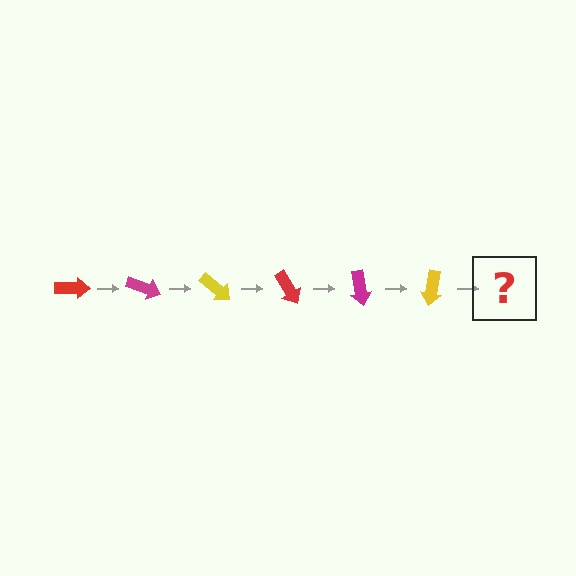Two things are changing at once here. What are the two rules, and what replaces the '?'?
The two rules are that it rotates 20 degrees each step and the color cycles through red, magenta, and yellow. The '?' should be a red arrow, rotated 120 degrees from the start.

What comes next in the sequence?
The next element should be a red arrow, rotated 120 degrees from the start.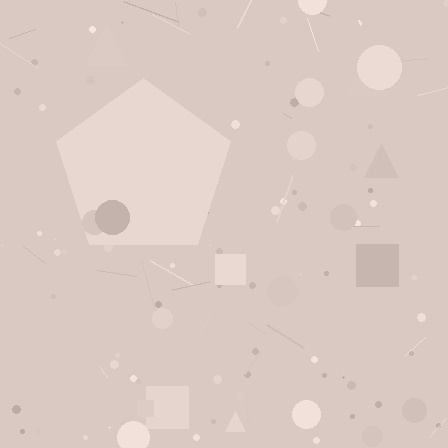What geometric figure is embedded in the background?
A pentagon is embedded in the background.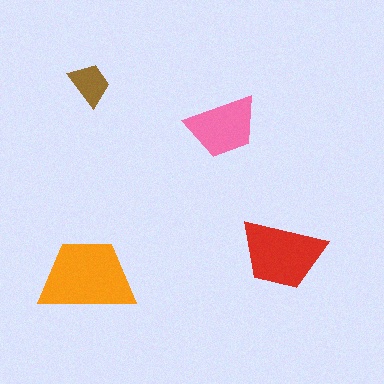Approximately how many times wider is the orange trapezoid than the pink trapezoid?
About 1.5 times wider.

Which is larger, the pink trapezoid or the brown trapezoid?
The pink one.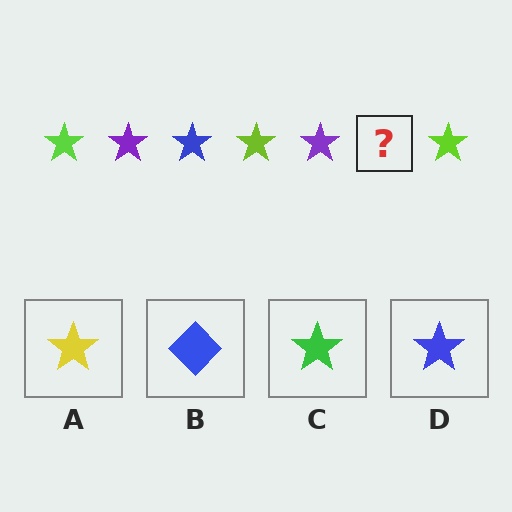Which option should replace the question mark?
Option D.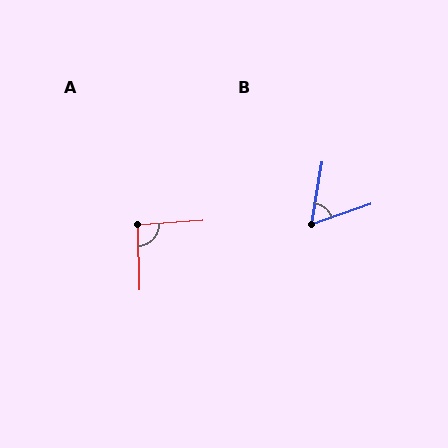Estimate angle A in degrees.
Approximately 93 degrees.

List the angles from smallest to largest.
B (61°), A (93°).